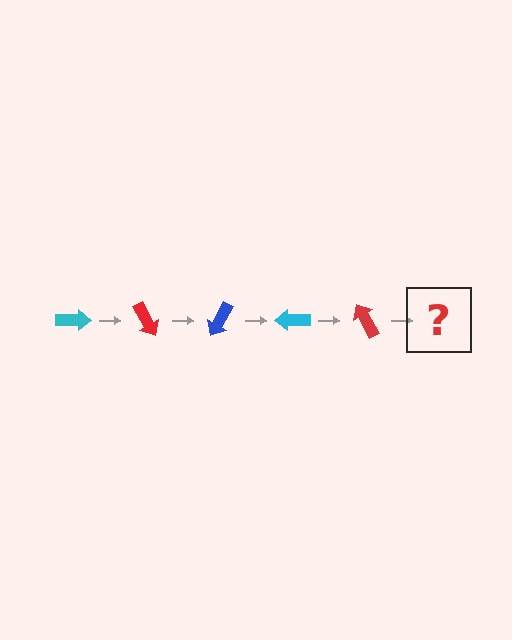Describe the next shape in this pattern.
It should be a blue arrow, rotated 300 degrees from the start.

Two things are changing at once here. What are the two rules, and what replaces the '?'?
The two rules are that it rotates 60 degrees each step and the color cycles through cyan, red, and blue. The '?' should be a blue arrow, rotated 300 degrees from the start.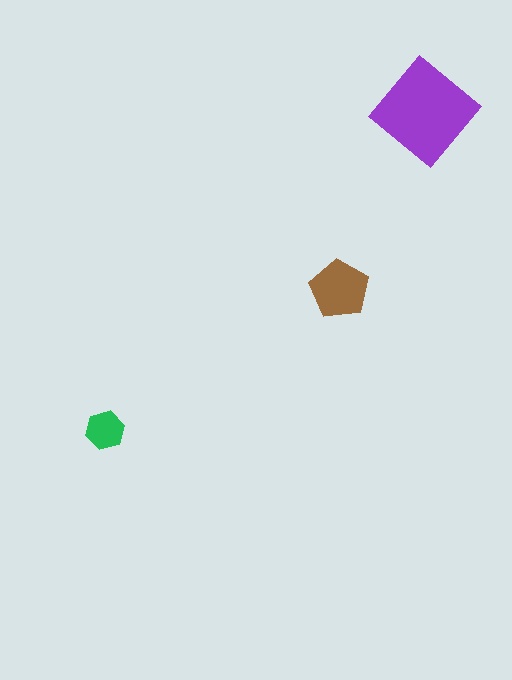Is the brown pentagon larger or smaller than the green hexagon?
Larger.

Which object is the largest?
The purple diamond.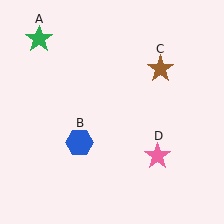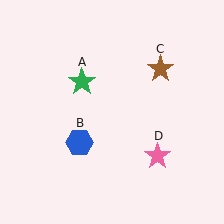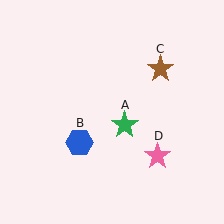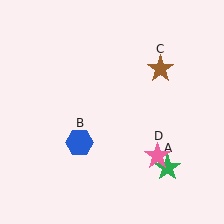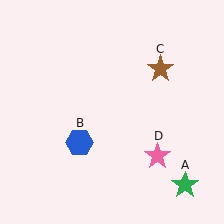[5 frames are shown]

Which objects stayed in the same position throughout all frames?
Blue hexagon (object B) and brown star (object C) and pink star (object D) remained stationary.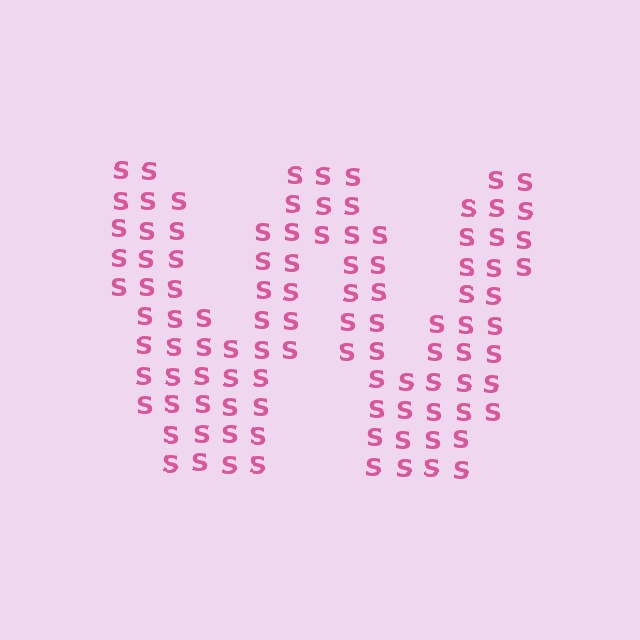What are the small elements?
The small elements are letter S's.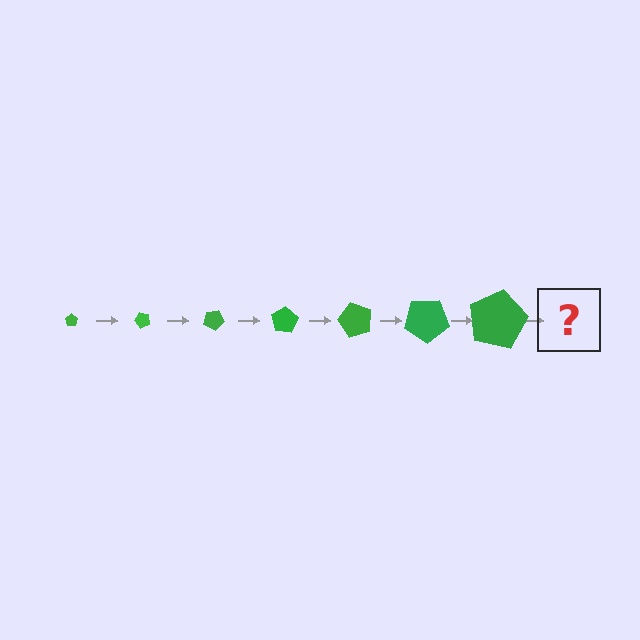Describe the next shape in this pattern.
It should be a pentagon, larger than the previous one and rotated 350 degrees from the start.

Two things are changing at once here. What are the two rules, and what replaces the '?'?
The two rules are that the pentagon grows larger each step and it rotates 50 degrees each step. The '?' should be a pentagon, larger than the previous one and rotated 350 degrees from the start.